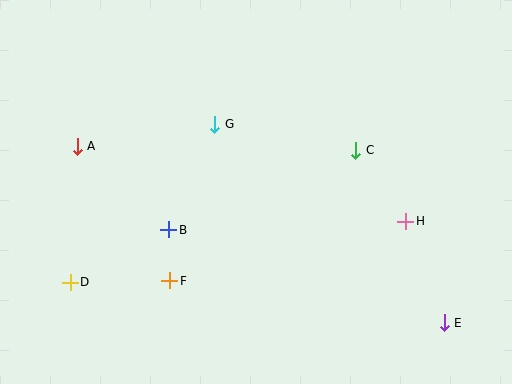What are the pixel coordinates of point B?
Point B is at (169, 230).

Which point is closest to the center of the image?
Point G at (215, 124) is closest to the center.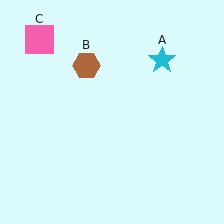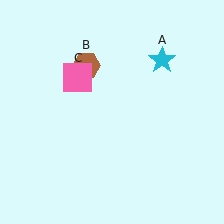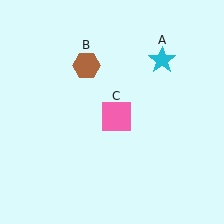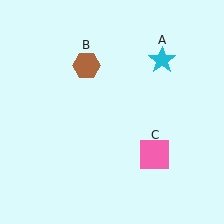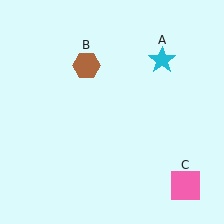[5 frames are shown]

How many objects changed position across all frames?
1 object changed position: pink square (object C).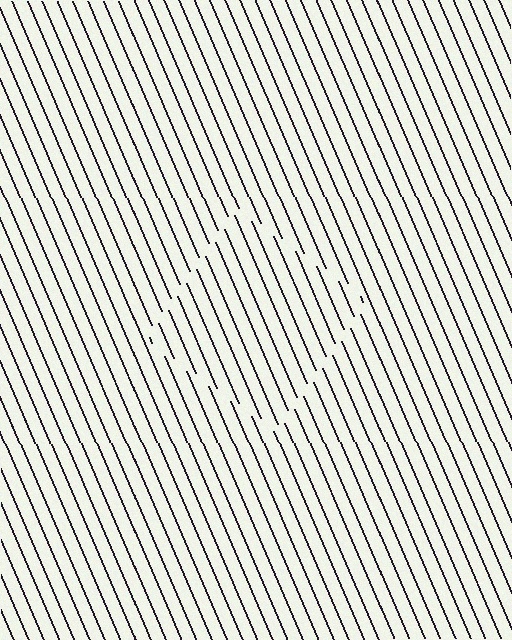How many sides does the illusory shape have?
4 sides — the line-ends trace a square.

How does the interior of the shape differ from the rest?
The interior of the shape contains the same grating, shifted by half a period — the contour is defined by the phase discontinuity where line-ends from the inner and outer gratings abut.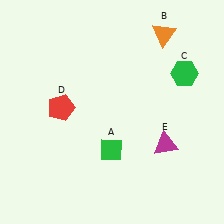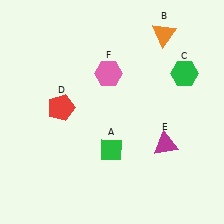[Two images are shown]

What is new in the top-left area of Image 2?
A pink hexagon (F) was added in the top-left area of Image 2.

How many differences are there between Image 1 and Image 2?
There is 1 difference between the two images.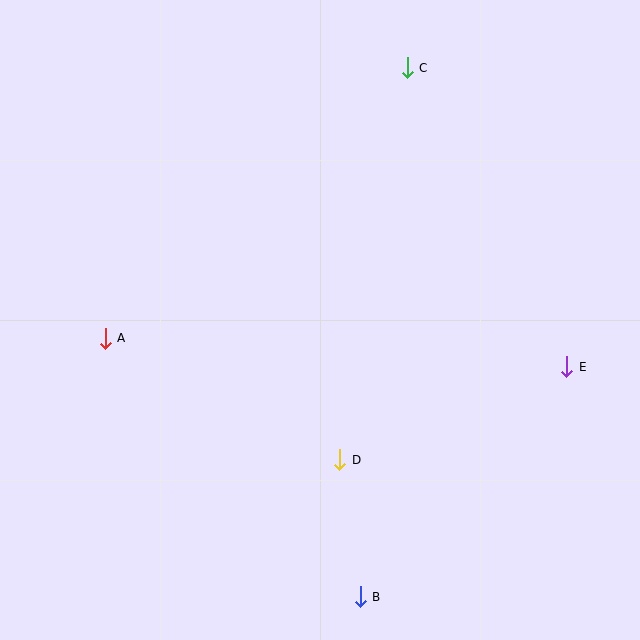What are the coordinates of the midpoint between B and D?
The midpoint between B and D is at (350, 528).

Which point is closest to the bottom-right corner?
Point E is closest to the bottom-right corner.